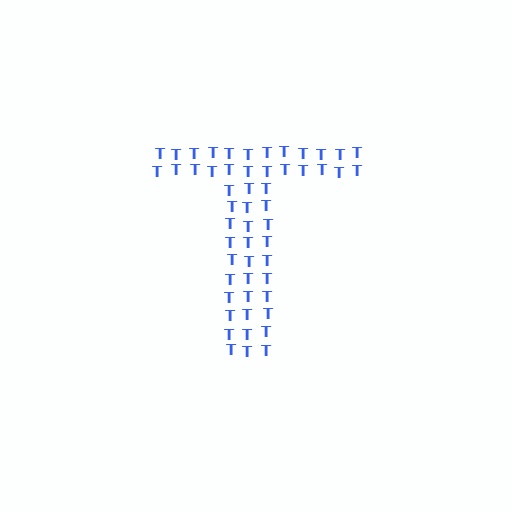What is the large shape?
The large shape is the letter T.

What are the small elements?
The small elements are letter T's.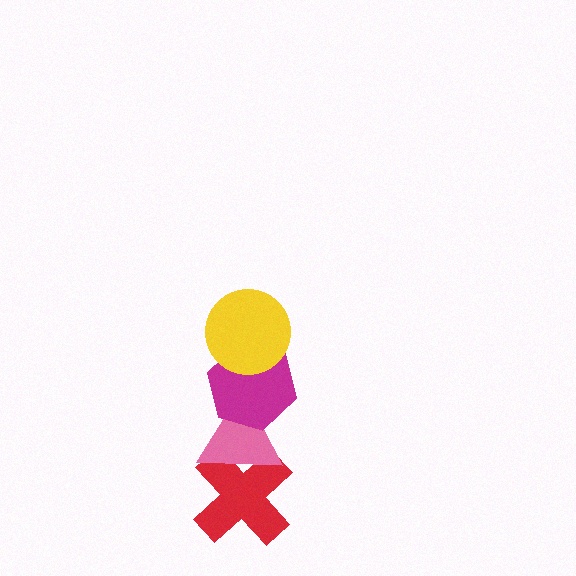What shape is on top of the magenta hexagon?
The yellow circle is on top of the magenta hexagon.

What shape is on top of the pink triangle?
The magenta hexagon is on top of the pink triangle.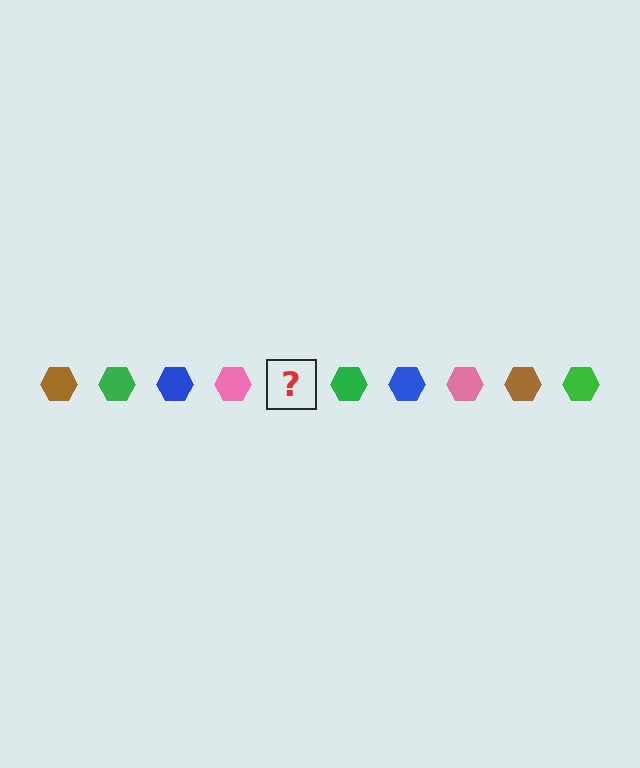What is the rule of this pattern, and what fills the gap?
The rule is that the pattern cycles through brown, green, blue, pink hexagons. The gap should be filled with a brown hexagon.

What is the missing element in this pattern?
The missing element is a brown hexagon.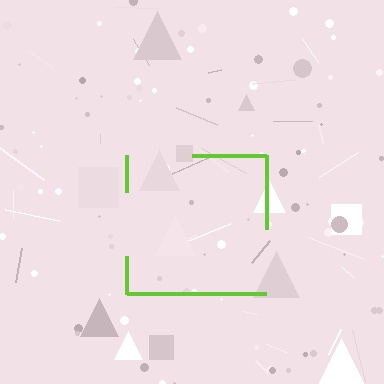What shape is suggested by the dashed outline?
The dashed outline suggests a square.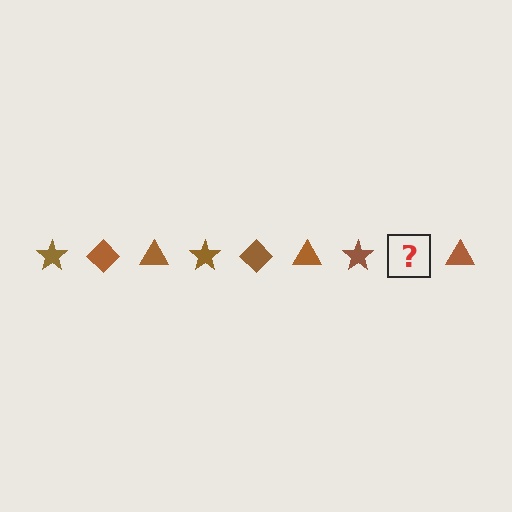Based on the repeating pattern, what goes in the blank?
The blank should be a brown diamond.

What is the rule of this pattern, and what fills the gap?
The rule is that the pattern cycles through star, diamond, triangle shapes in brown. The gap should be filled with a brown diamond.